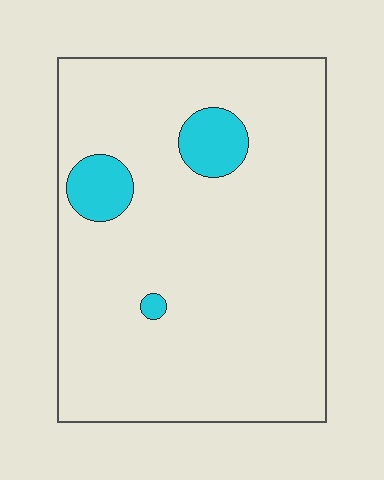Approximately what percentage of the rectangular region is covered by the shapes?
Approximately 10%.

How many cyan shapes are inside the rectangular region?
3.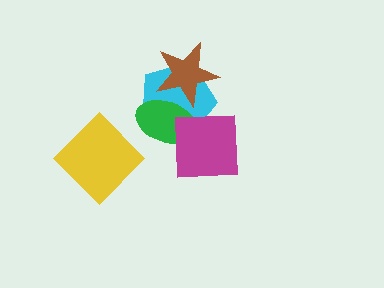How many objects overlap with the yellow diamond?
0 objects overlap with the yellow diamond.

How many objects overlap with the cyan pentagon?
3 objects overlap with the cyan pentagon.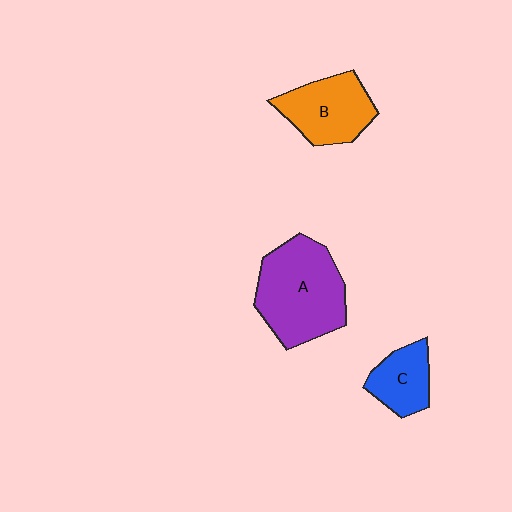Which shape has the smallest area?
Shape C (blue).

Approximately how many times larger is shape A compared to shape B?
Approximately 1.5 times.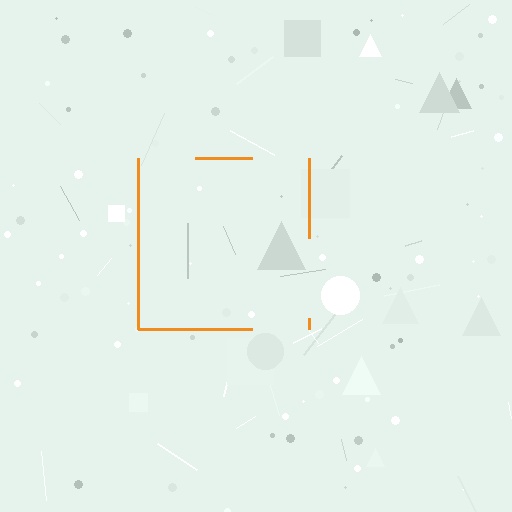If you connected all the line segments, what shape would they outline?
They would outline a square.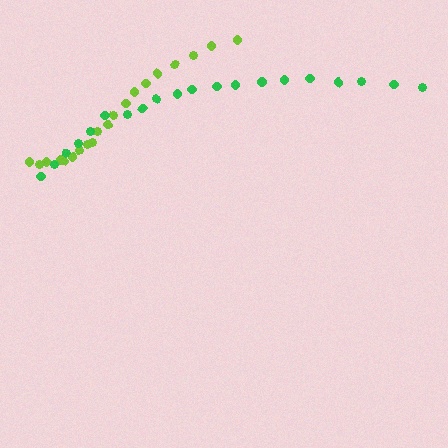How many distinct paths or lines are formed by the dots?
There are 2 distinct paths.